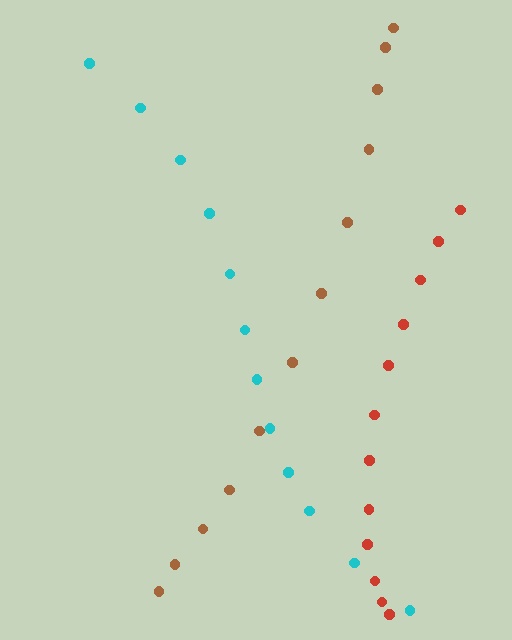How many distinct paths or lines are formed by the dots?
There are 3 distinct paths.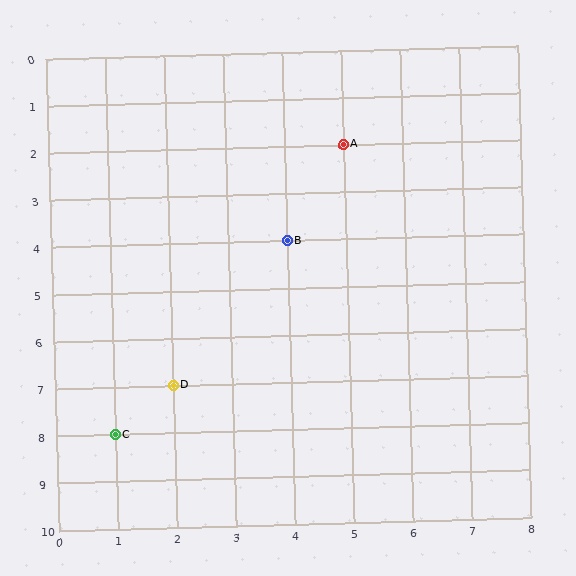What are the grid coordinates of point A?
Point A is at grid coordinates (5, 2).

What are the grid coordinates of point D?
Point D is at grid coordinates (2, 7).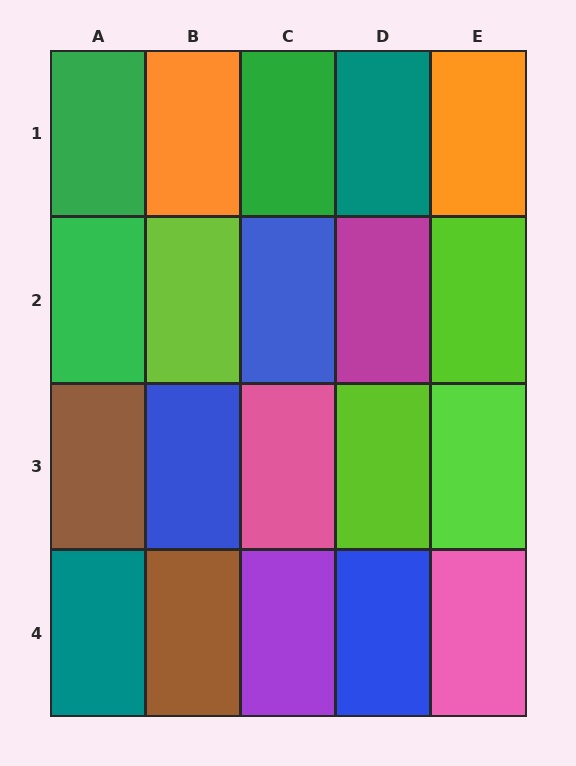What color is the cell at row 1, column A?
Green.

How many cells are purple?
1 cell is purple.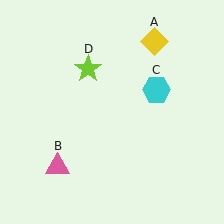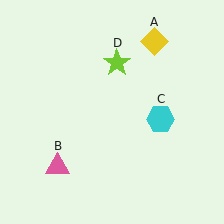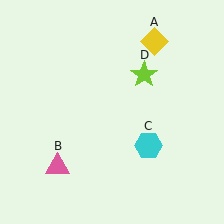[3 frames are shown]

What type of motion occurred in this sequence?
The cyan hexagon (object C), lime star (object D) rotated clockwise around the center of the scene.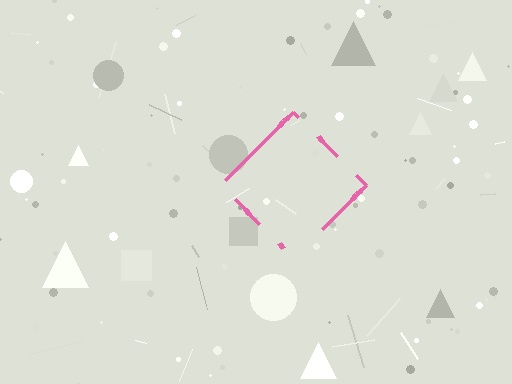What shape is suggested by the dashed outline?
The dashed outline suggests a diamond.